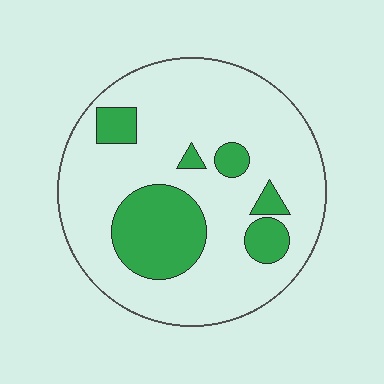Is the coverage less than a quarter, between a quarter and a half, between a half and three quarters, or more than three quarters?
Less than a quarter.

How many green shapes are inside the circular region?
6.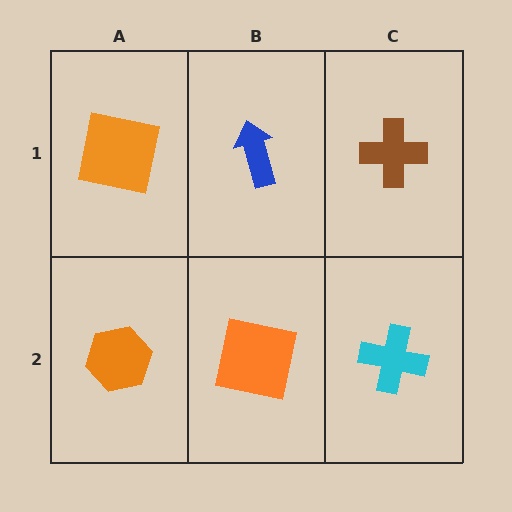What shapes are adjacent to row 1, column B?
An orange square (row 2, column B), an orange square (row 1, column A), a brown cross (row 1, column C).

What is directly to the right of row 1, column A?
A blue arrow.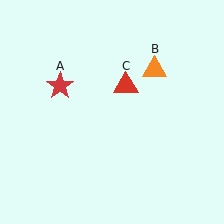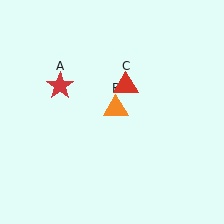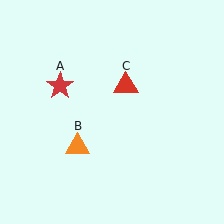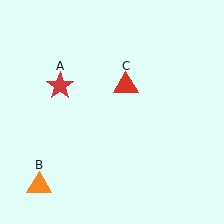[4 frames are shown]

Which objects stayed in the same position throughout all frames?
Red star (object A) and red triangle (object C) remained stationary.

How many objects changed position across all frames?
1 object changed position: orange triangle (object B).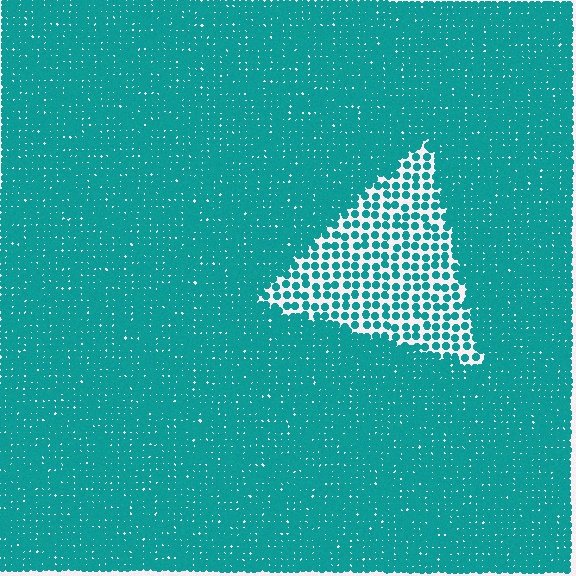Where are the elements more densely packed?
The elements are more densely packed outside the triangle boundary.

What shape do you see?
I see a triangle.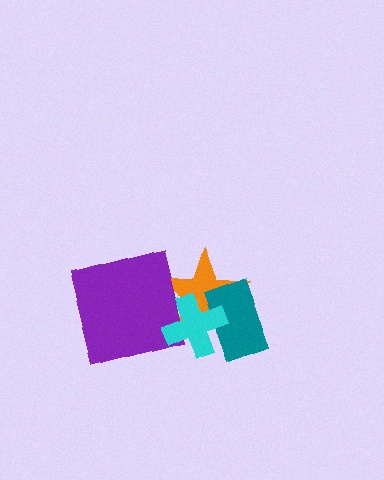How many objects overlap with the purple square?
2 objects overlap with the purple square.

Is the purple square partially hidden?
Yes, it is partially covered by another shape.